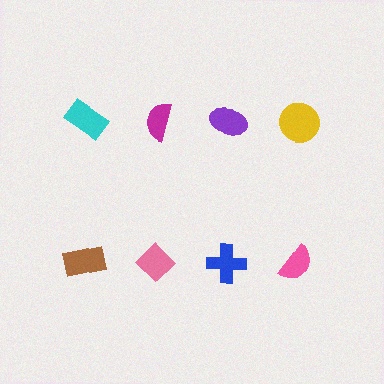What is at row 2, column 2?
A pink diamond.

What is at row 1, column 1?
A cyan rectangle.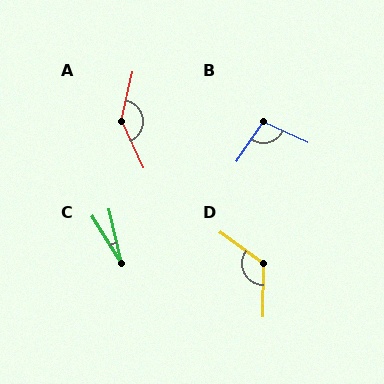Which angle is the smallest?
C, at approximately 19 degrees.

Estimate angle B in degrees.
Approximately 99 degrees.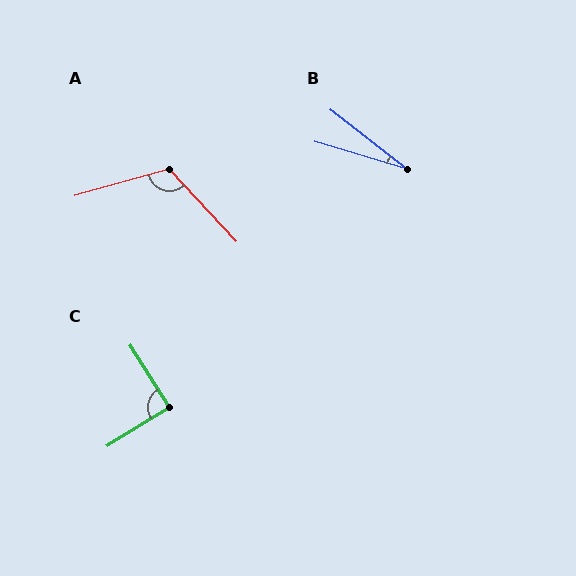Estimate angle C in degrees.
Approximately 90 degrees.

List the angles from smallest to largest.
B (22°), C (90°), A (117°).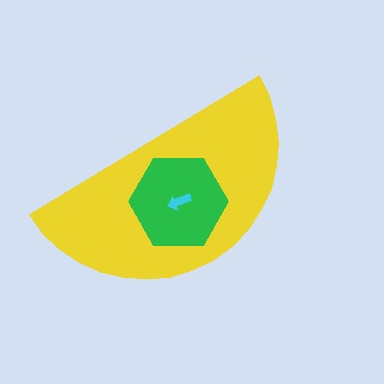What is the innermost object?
The cyan arrow.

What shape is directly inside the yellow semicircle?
The green hexagon.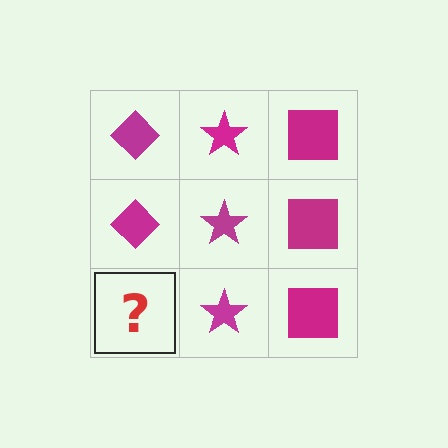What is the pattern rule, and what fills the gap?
The rule is that each column has a consistent shape. The gap should be filled with a magenta diamond.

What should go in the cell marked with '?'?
The missing cell should contain a magenta diamond.